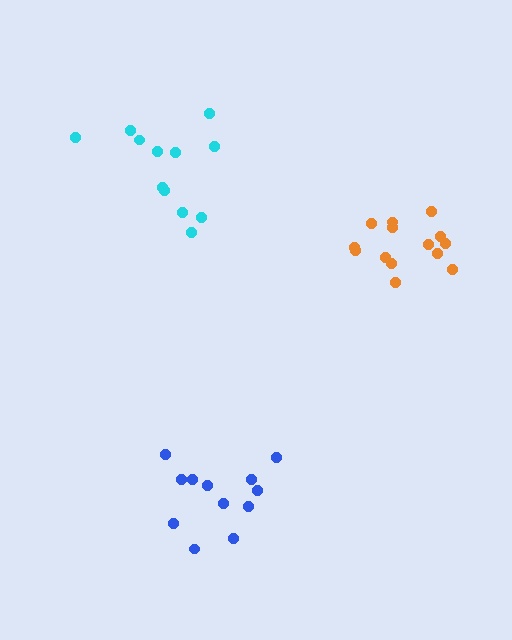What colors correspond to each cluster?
The clusters are colored: orange, blue, cyan.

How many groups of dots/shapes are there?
There are 3 groups.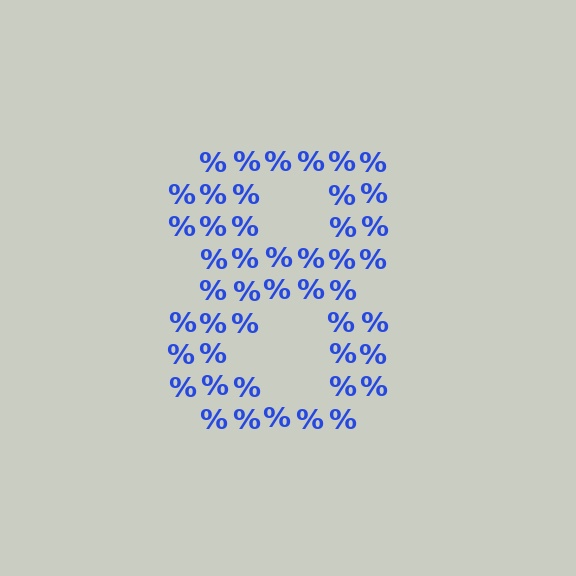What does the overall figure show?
The overall figure shows the digit 8.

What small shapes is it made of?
It is made of small percent signs.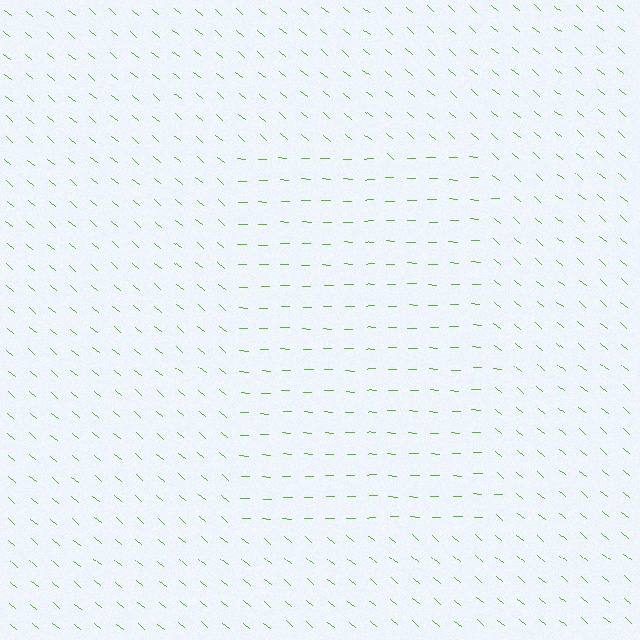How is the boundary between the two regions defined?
The boundary is defined purely by a change in line orientation (approximately 38 degrees difference). All lines are the same color and thickness.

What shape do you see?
I see a rectangle.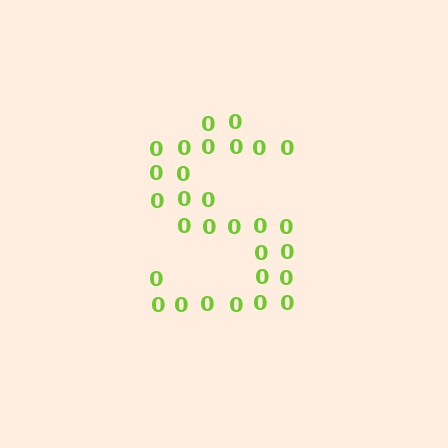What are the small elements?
The small elements are digit 0's.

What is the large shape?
The large shape is the letter S.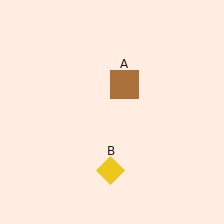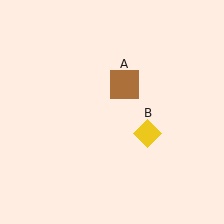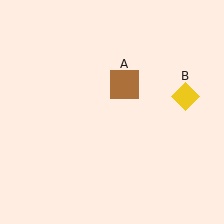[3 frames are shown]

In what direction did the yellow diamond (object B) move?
The yellow diamond (object B) moved up and to the right.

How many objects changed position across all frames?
1 object changed position: yellow diamond (object B).